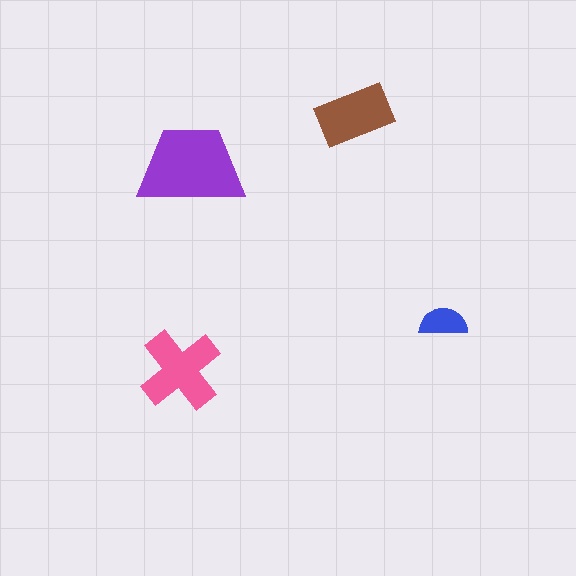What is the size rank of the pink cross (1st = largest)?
2nd.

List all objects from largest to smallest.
The purple trapezoid, the pink cross, the brown rectangle, the blue semicircle.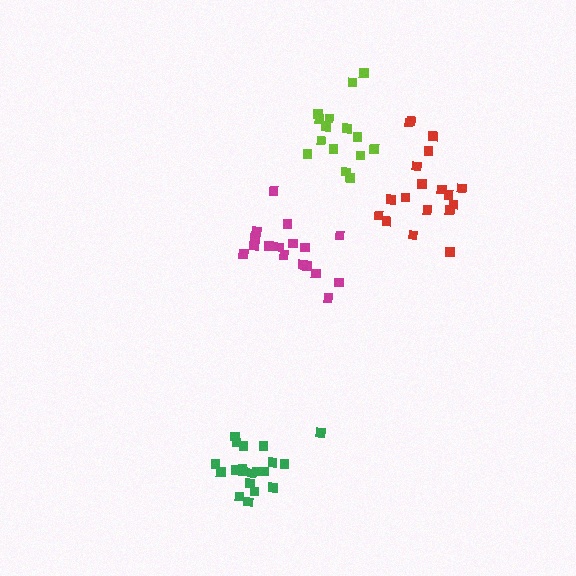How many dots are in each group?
Group 1: 18 dots, Group 2: 15 dots, Group 3: 20 dots, Group 4: 18 dots (71 total).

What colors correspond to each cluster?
The clusters are colored: magenta, lime, green, red.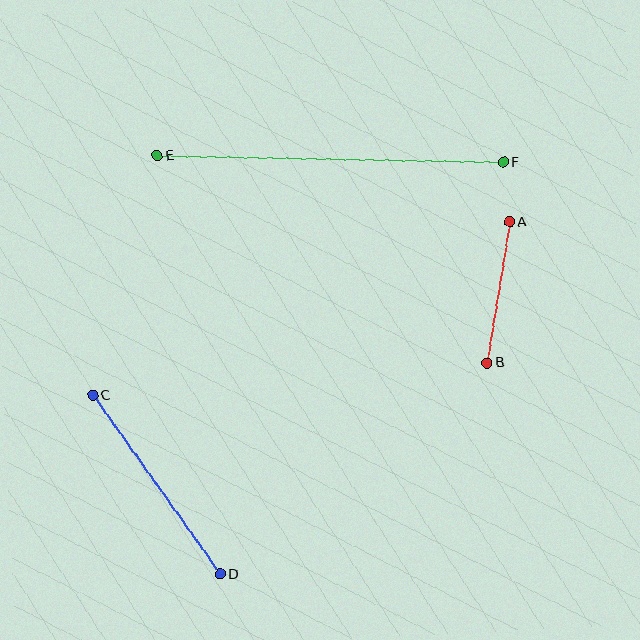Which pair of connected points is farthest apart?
Points E and F are farthest apart.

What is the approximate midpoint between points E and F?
The midpoint is at approximately (330, 159) pixels.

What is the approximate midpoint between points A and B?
The midpoint is at approximately (498, 292) pixels.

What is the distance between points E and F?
The distance is approximately 347 pixels.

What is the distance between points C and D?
The distance is approximately 219 pixels.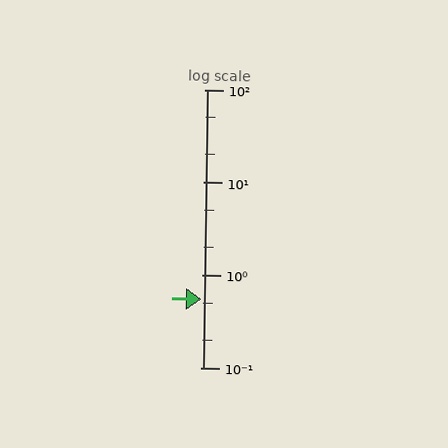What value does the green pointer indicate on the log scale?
The pointer indicates approximately 0.55.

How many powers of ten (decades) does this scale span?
The scale spans 3 decades, from 0.1 to 100.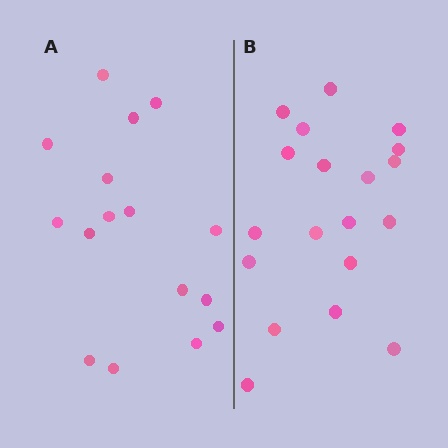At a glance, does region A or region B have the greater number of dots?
Region B (the right region) has more dots.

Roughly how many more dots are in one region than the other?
Region B has just a few more — roughly 2 or 3 more dots than region A.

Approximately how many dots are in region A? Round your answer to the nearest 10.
About 20 dots. (The exact count is 16, which rounds to 20.)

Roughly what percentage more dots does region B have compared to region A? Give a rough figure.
About 20% more.